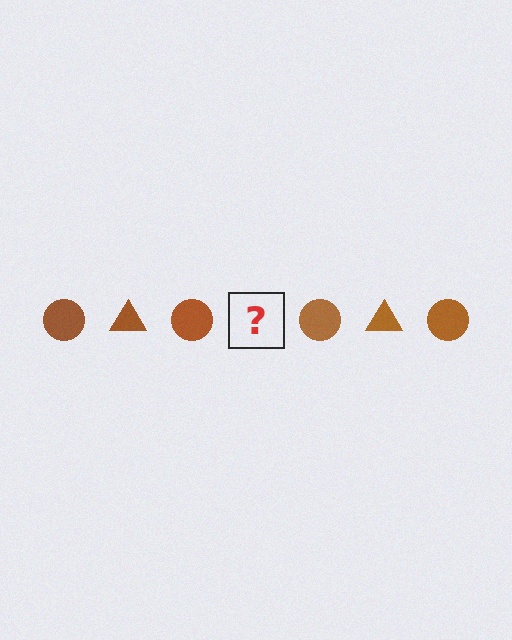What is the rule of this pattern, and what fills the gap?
The rule is that the pattern cycles through circle, triangle shapes in brown. The gap should be filled with a brown triangle.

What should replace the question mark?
The question mark should be replaced with a brown triangle.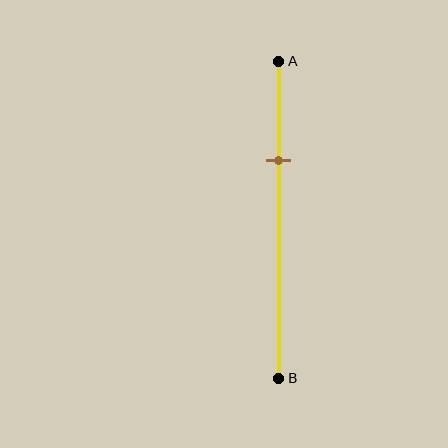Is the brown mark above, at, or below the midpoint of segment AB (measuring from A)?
The brown mark is above the midpoint of segment AB.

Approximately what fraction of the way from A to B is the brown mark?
The brown mark is approximately 30% of the way from A to B.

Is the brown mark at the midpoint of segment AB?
No, the mark is at about 30% from A, not at the 50% midpoint.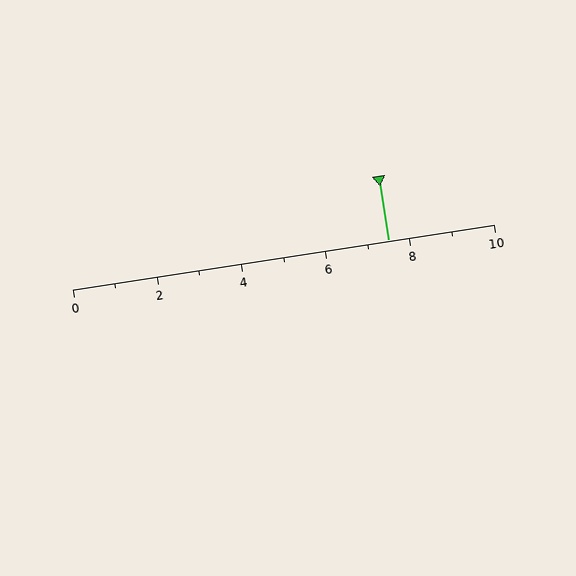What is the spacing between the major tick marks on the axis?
The major ticks are spaced 2 apart.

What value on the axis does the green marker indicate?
The marker indicates approximately 7.5.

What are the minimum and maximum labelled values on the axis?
The axis runs from 0 to 10.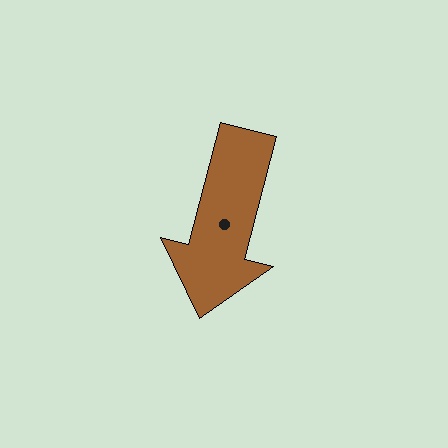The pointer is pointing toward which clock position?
Roughly 6 o'clock.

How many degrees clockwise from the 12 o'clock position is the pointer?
Approximately 194 degrees.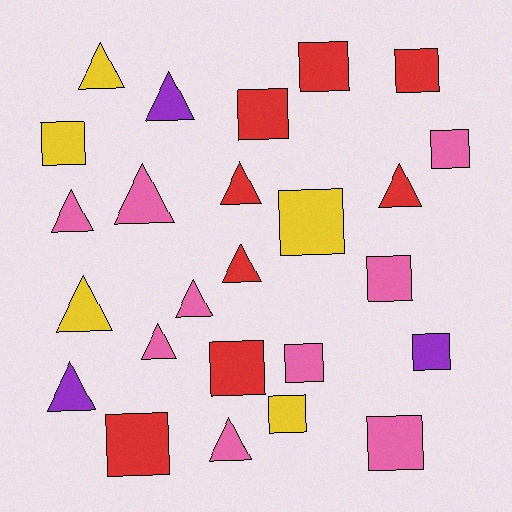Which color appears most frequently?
Pink, with 9 objects.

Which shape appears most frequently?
Square, with 13 objects.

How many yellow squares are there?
There are 3 yellow squares.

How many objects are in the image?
There are 25 objects.